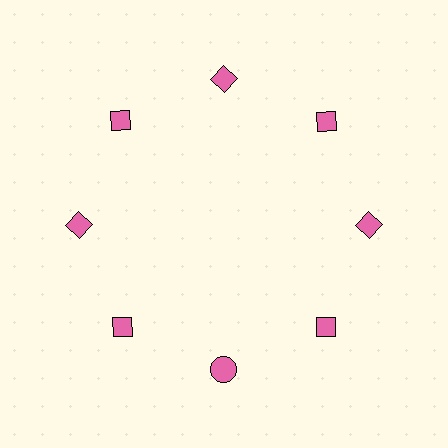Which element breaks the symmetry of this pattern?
The pink circle at roughly the 6 o'clock position breaks the symmetry. All other shapes are pink diamonds.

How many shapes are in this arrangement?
There are 8 shapes arranged in a ring pattern.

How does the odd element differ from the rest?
It has a different shape: circle instead of diamond.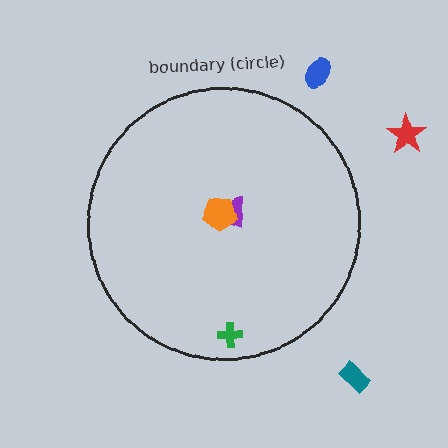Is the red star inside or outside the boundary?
Outside.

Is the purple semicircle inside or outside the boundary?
Inside.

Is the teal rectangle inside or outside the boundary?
Outside.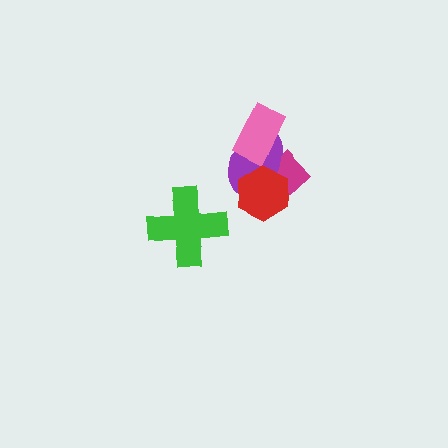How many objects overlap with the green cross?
0 objects overlap with the green cross.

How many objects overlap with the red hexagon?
2 objects overlap with the red hexagon.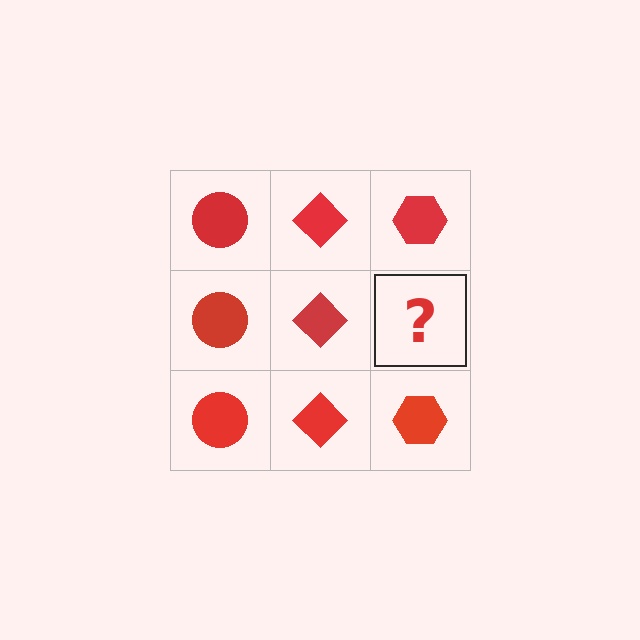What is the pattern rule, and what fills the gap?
The rule is that each column has a consistent shape. The gap should be filled with a red hexagon.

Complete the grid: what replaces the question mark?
The question mark should be replaced with a red hexagon.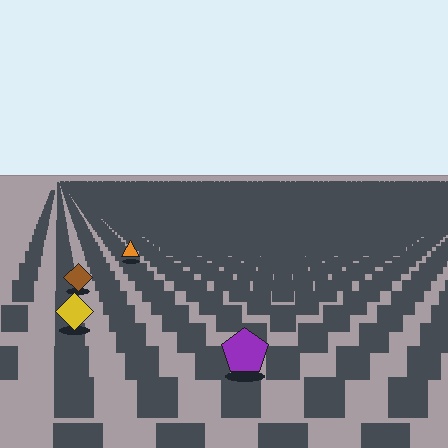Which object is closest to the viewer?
The purple pentagon is closest. The texture marks near it are larger and more spread out.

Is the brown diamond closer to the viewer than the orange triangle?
Yes. The brown diamond is closer — you can tell from the texture gradient: the ground texture is coarser near it.